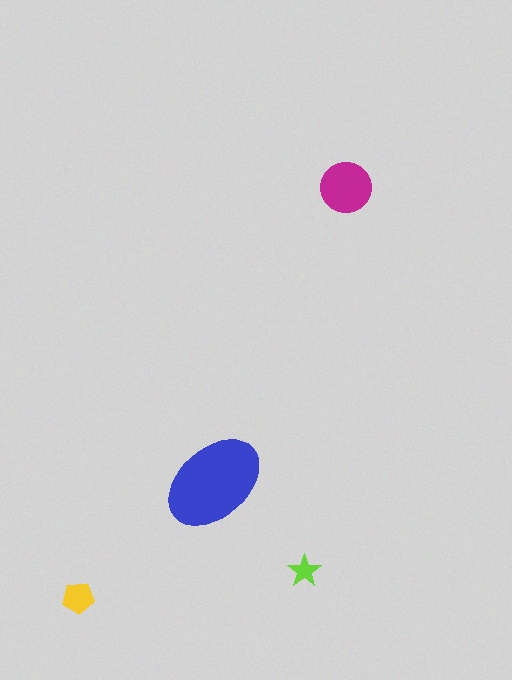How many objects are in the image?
There are 4 objects in the image.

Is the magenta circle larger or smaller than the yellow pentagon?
Larger.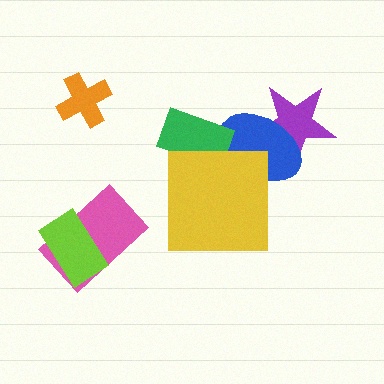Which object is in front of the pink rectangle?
The lime rectangle is in front of the pink rectangle.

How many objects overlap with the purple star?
1 object overlaps with the purple star.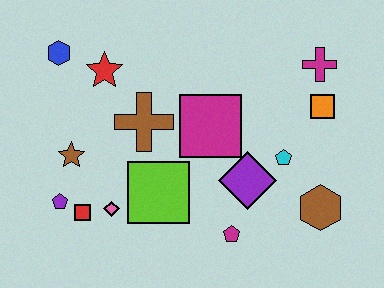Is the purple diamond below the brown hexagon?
No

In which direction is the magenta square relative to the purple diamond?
The magenta square is above the purple diamond.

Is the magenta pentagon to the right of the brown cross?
Yes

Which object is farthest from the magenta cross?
The purple pentagon is farthest from the magenta cross.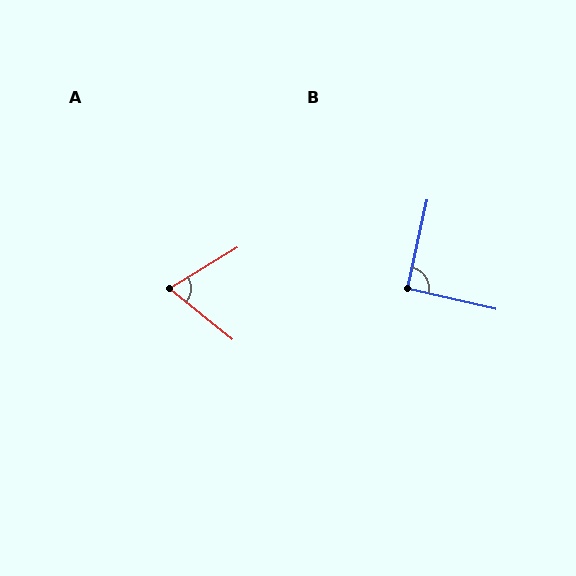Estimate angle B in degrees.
Approximately 91 degrees.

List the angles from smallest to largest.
A (70°), B (91°).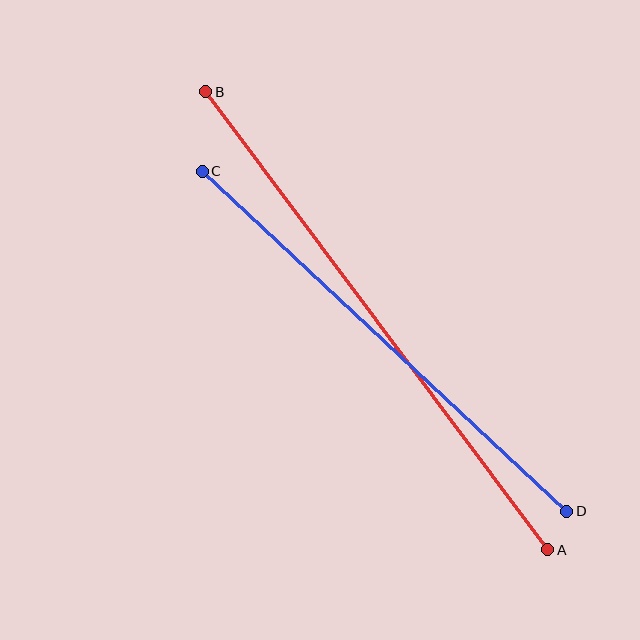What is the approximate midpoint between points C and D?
The midpoint is at approximately (385, 341) pixels.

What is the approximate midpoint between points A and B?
The midpoint is at approximately (377, 321) pixels.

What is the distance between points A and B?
The distance is approximately 572 pixels.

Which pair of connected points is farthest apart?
Points A and B are farthest apart.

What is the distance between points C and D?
The distance is approximately 498 pixels.